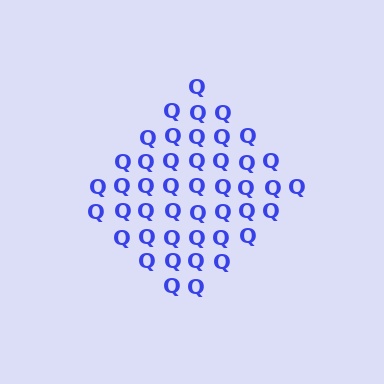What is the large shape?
The large shape is a diamond.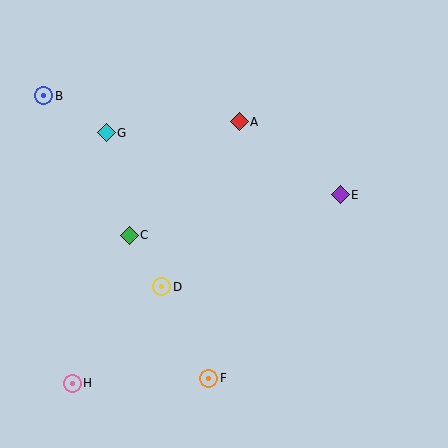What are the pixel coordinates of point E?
Point E is at (340, 195).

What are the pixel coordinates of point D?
Point D is at (162, 287).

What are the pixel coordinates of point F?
Point F is at (209, 378).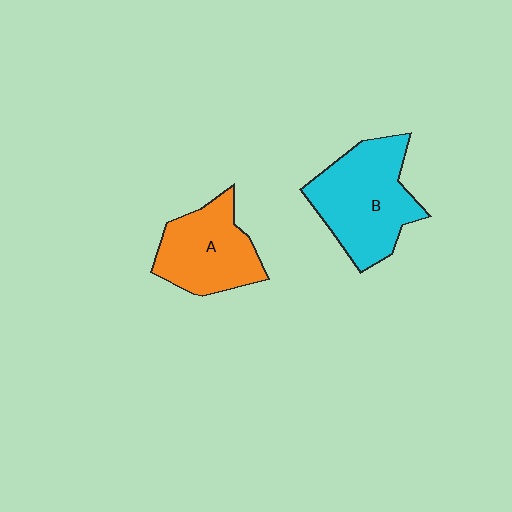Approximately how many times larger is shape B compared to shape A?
Approximately 1.3 times.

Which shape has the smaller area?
Shape A (orange).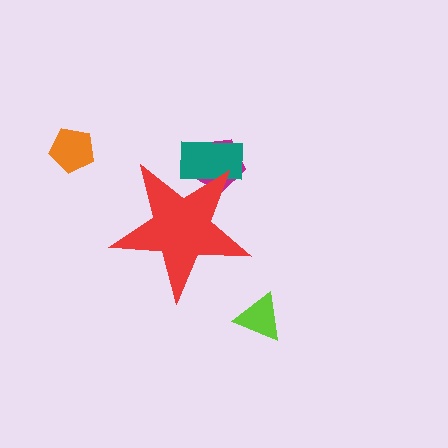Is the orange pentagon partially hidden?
No, the orange pentagon is fully visible.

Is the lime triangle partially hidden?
No, the lime triangle is fully visible.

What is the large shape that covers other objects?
A red star.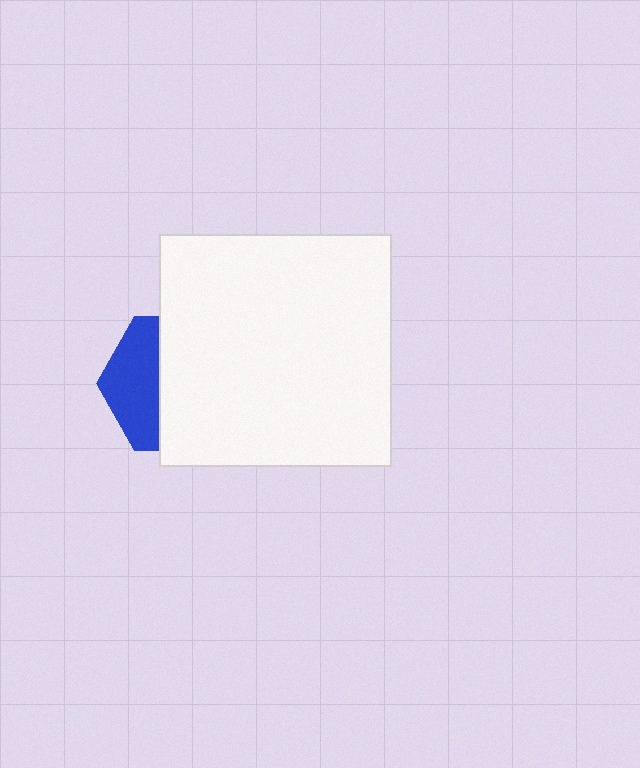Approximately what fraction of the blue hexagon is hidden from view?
Roughly 62% of the blue hexagon is hidden behind the white square.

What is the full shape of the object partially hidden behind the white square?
The partially hidden object is a blue hexagon.